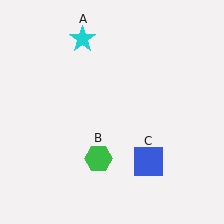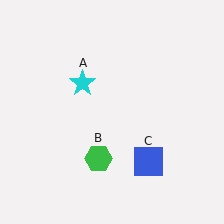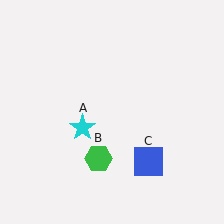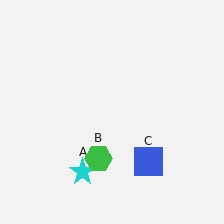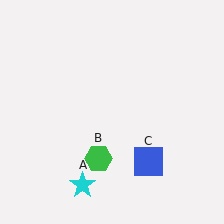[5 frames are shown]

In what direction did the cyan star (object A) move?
The cyan star (object A) moved down.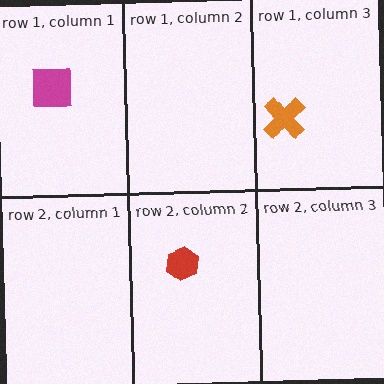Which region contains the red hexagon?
The row 2, column 2 region.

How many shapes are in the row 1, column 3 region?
1.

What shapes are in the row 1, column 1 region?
The magenta square.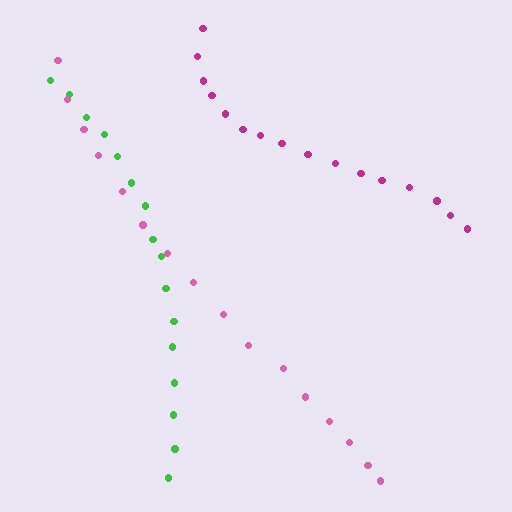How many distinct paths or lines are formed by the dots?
There are 3 distinct paths.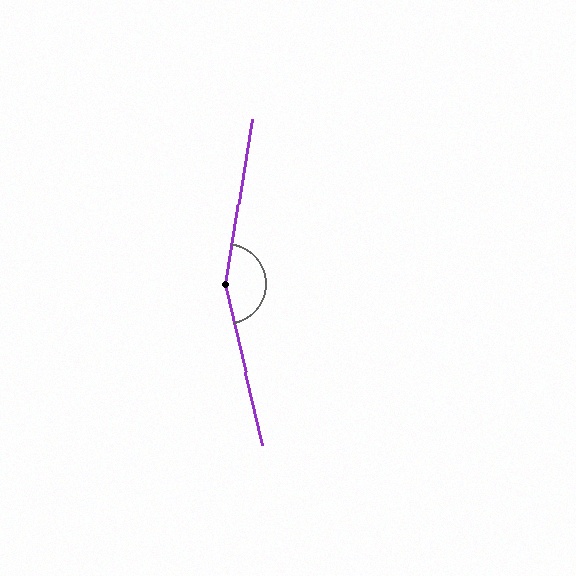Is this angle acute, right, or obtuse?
It is obtuse.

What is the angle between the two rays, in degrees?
Approximately 157 degrees.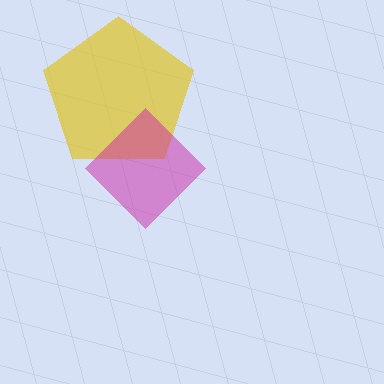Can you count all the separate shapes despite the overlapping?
Yes, there are 2 separate shapes.